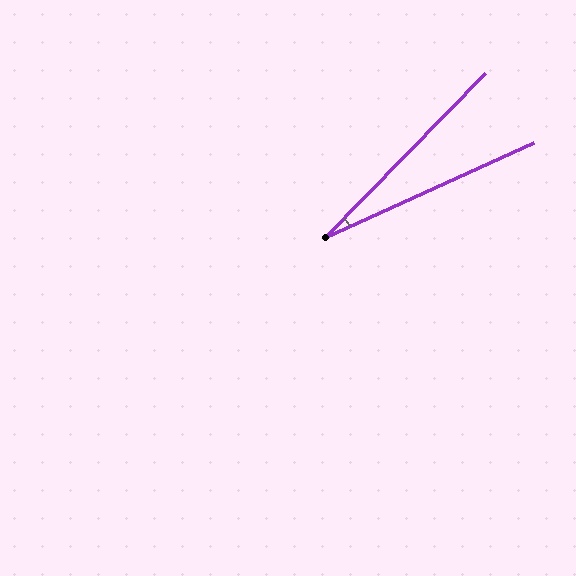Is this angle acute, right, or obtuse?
It is acute.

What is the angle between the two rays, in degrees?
Approximately 21 degrees.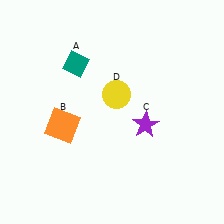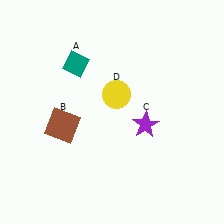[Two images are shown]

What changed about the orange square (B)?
In Image 1, B is orange. In Image 2, it changed to brown.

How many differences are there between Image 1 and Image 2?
There is 1 difference between the two images.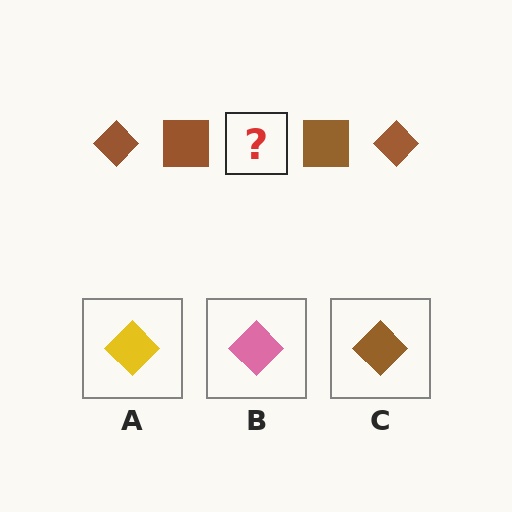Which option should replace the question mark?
Option C.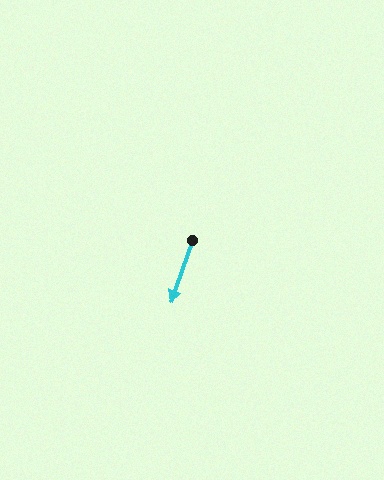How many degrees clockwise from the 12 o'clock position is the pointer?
Approximately 199 degrees.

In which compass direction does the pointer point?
South.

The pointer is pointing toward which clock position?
Roughly 7 o'clock.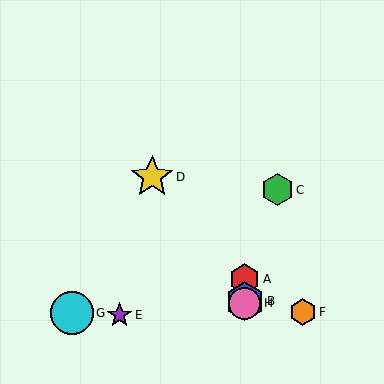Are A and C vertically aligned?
No, A is at x≈245 and C is at x≈277.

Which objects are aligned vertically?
Objects A, B, H are aligned vertically.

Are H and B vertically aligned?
Yes, both are at x≈245.